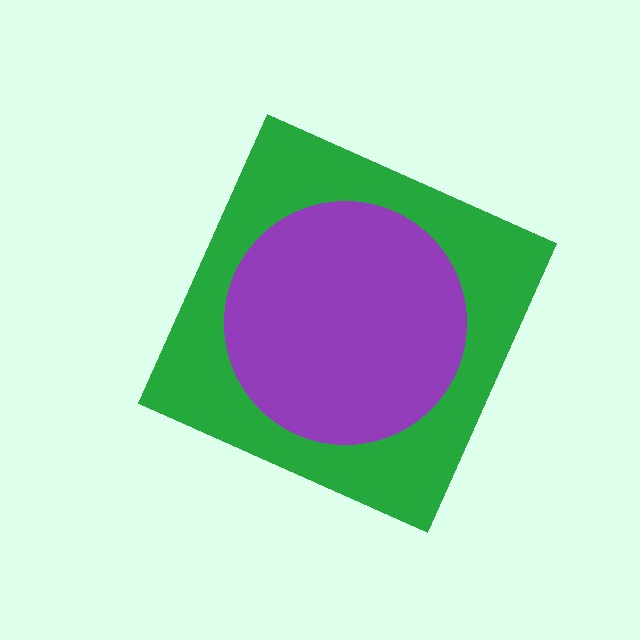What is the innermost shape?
The purple circle.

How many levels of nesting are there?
2.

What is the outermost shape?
The green diamond.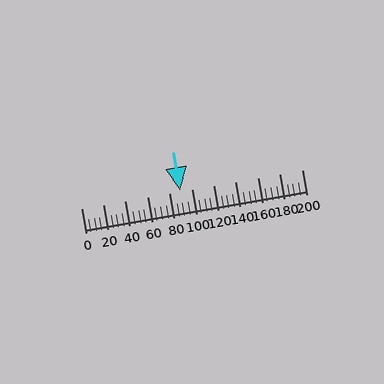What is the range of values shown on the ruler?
The ruler shows values from 0 to 200.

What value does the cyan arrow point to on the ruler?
The cyan arrow points to approximately 90.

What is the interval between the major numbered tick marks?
The major tick marks are spaced 20 units apart.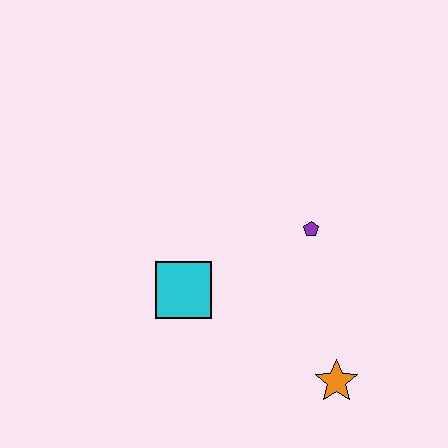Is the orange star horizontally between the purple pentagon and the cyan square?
No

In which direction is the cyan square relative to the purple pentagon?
The cyan square is to the left of the purple pentagon.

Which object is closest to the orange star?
The purple pentagon is closest to the orange star.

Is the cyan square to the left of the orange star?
Yes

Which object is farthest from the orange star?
The cyan square is farthest from the orange star.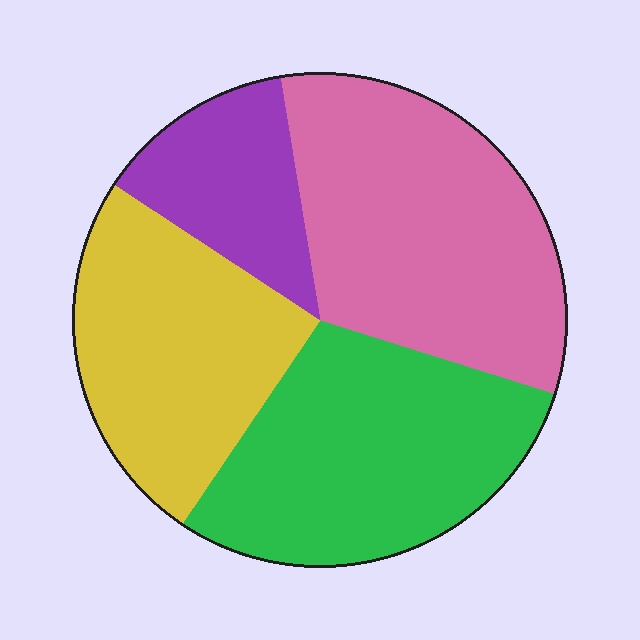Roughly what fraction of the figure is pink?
Pink takes up about one third (1/3) of the figure.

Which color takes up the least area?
Purple, at roughly 15%.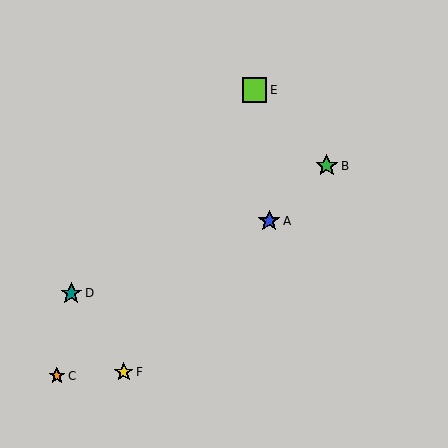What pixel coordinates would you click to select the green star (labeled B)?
Click at (327, 166) to select the green star B.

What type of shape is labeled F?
Shape F is a yellow star.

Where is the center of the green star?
The center of the green star is at (327, 166).